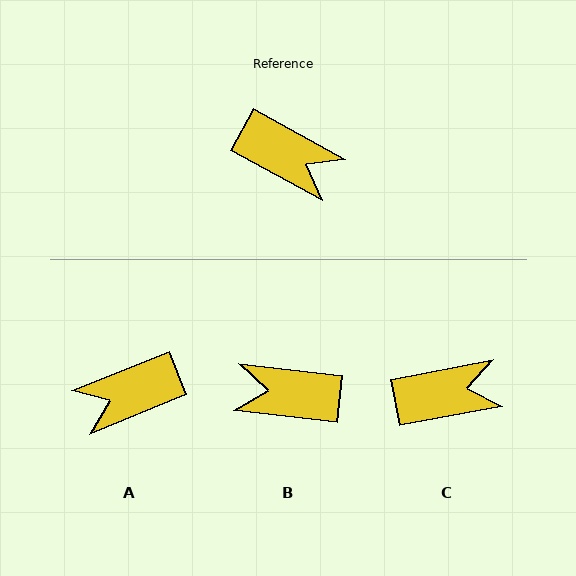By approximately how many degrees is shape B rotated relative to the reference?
Approximately 158 degrees clockwise.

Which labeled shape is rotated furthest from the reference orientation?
B, about 158 degrees away.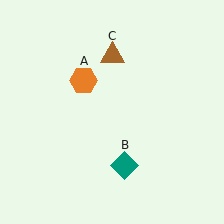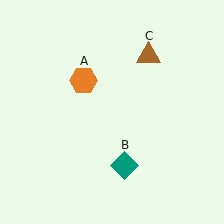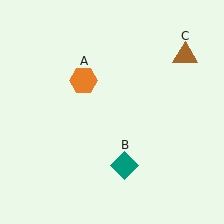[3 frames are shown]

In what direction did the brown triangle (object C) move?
The brown triangle (object C) moved right.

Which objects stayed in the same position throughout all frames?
Orange hexagon (object A) and teal diamond (object B) remained stationary.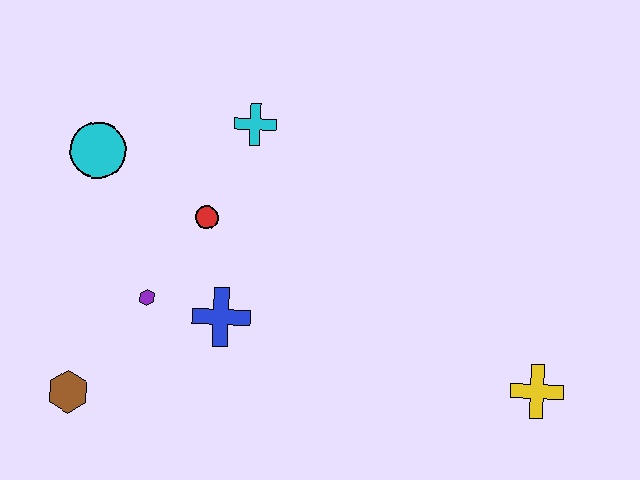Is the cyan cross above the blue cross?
Yes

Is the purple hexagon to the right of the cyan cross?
No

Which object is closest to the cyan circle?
The red circle is closest to the cyan circle.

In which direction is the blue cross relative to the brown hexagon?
The blue cross is to the right of the brown hexagon.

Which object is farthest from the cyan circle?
The yellow cross is farthest from the cyan circle.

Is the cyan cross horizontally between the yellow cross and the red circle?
Yes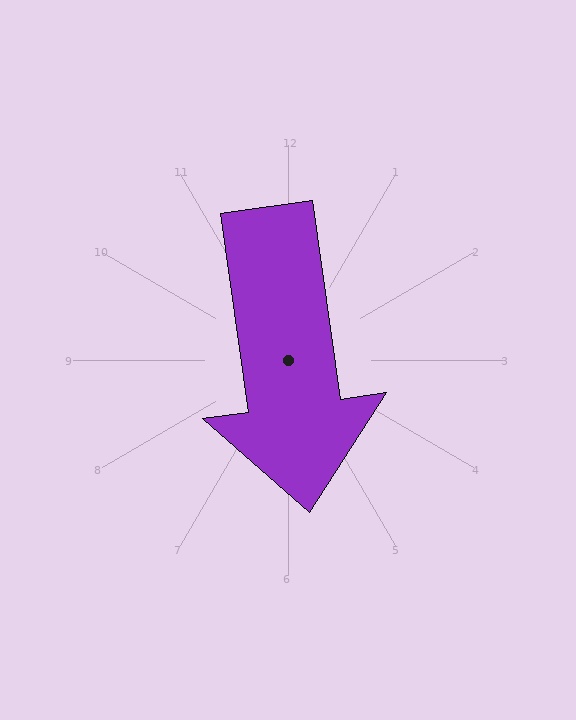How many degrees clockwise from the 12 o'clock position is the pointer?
Approximately 172 degrees.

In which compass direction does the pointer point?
South.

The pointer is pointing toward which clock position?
Roughly 6 o'clock.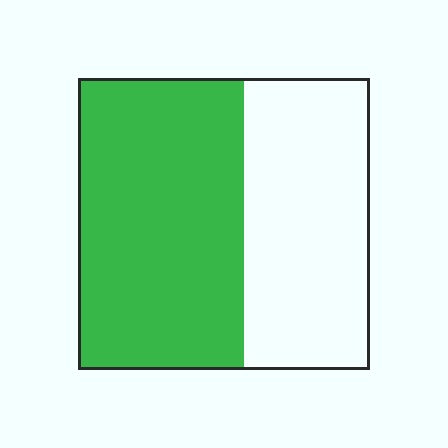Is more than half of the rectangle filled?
Yes.